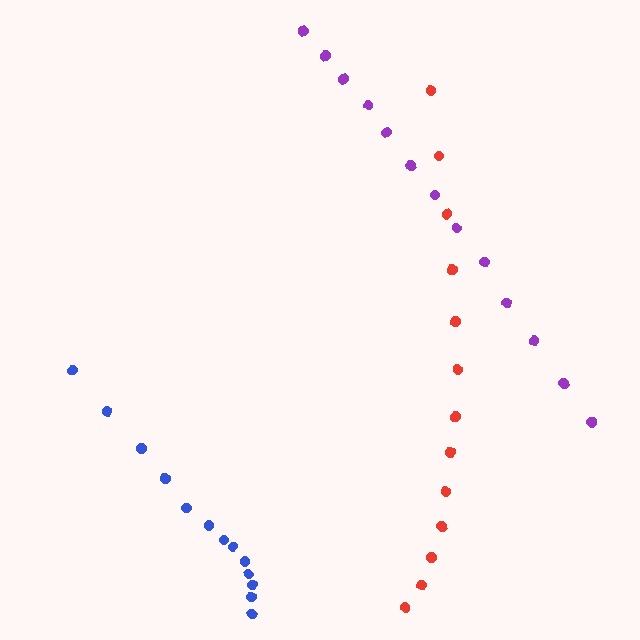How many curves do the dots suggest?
There are 3 distinct paths.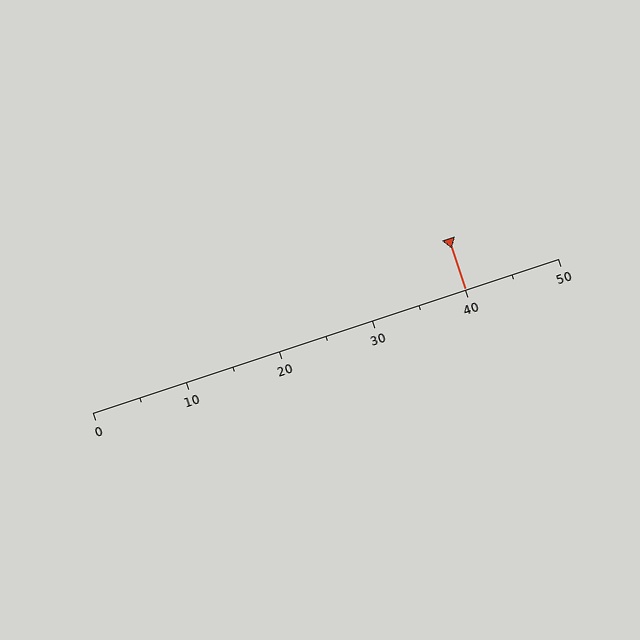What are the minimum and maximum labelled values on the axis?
The axis runs from 0 to 50.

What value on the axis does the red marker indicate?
The marker indicates approximately 40.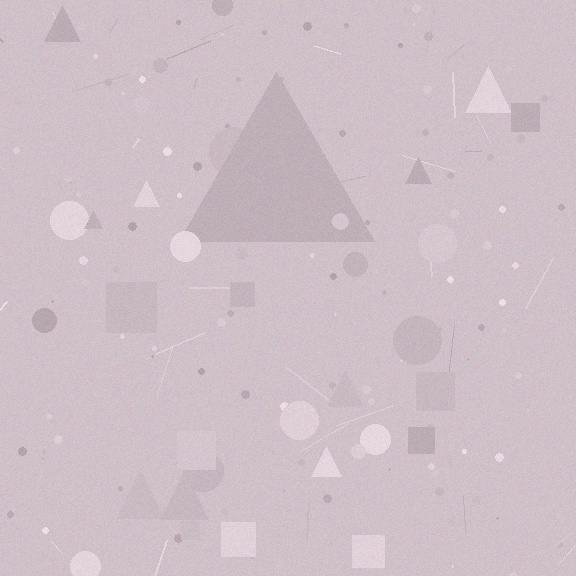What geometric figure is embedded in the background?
A triangle is embedded in the background.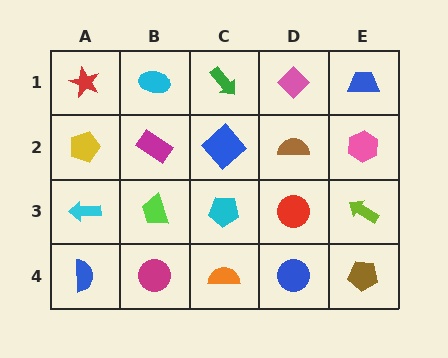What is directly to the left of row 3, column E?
A red circle.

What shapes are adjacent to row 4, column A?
A cyan arrow (row 3, column A), a magenta circle (row 4, column B).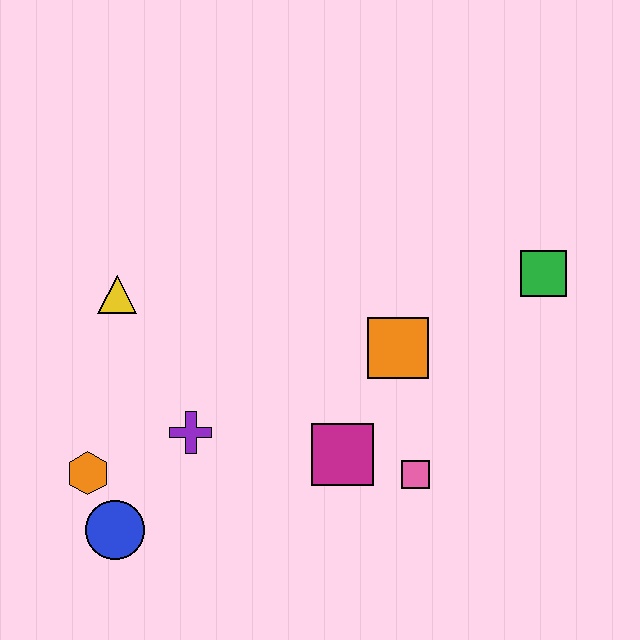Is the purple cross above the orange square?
No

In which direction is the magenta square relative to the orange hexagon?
The magenta square is to the right of the orange hexagon.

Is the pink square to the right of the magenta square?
Yes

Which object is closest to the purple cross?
The orange hexagon is closest to the purple cross.